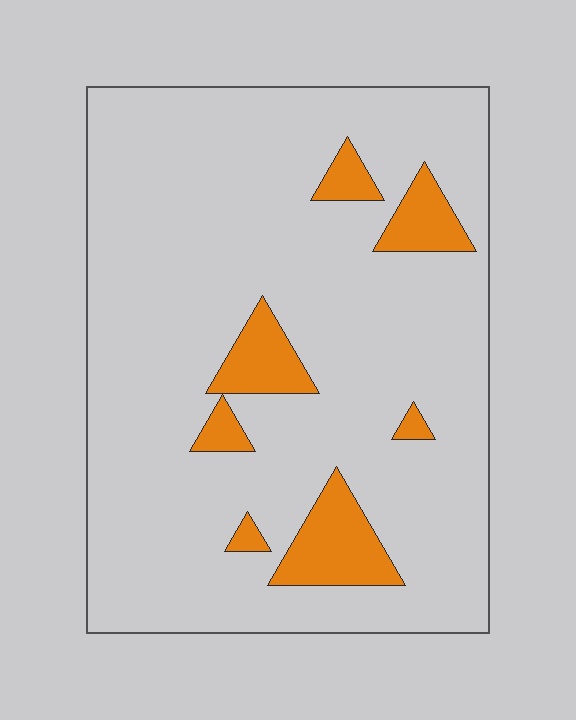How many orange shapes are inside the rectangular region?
7.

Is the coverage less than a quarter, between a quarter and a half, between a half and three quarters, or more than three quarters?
Less than a quarter.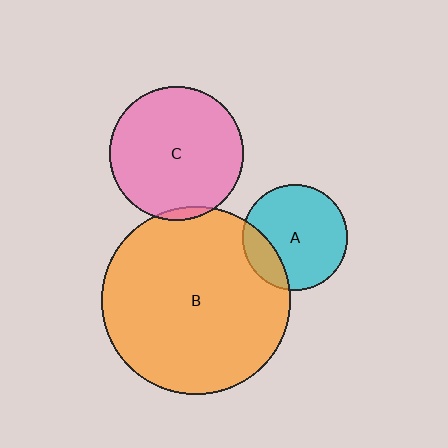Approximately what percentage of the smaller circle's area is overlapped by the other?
Approximately 20%.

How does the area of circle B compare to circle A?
Approximately 3.2 times.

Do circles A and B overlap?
Yes.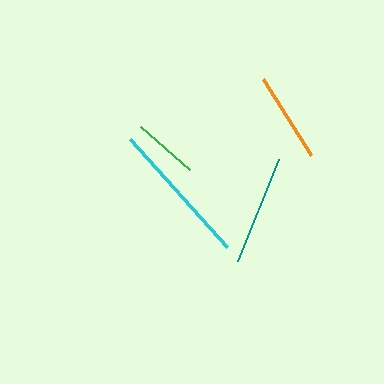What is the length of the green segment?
The green segment is approximately 65 pixels long.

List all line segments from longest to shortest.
From longest to shortest: cyan, teal, orange, green.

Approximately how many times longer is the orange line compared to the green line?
The orange line is approximately 1.4 times the length of the green line.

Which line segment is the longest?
The cyan line is the longest at approximately 145 pixels.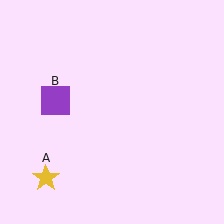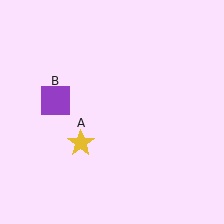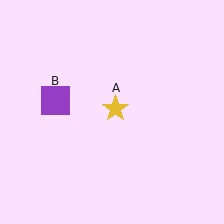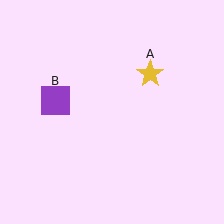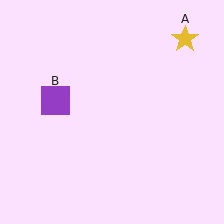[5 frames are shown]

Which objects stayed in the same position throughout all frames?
Purple square (object B) remained stationary.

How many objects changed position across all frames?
1 object changed position: yellow star (object A).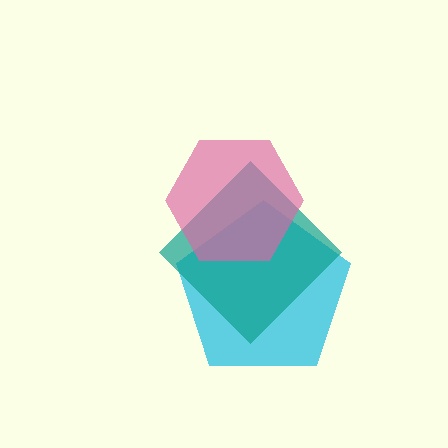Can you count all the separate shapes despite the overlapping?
Yes, there are 3 separate shapes.